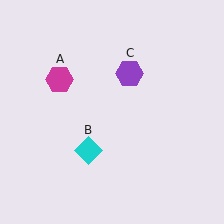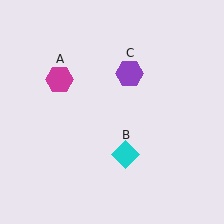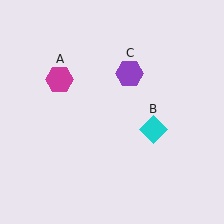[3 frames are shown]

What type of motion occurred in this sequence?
The cyan diamond (object B) rotated counterclockwise around the center of the scene.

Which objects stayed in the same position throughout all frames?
Magenta hexagon (object A) and purple hexagon (object C) remained stationary.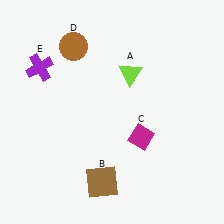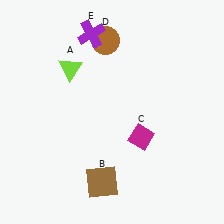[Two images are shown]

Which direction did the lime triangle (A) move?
The lime triangle (A) moved left.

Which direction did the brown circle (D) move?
The brown circle (D) moved right.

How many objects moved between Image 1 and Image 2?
3 objects moved between the two images.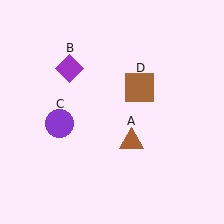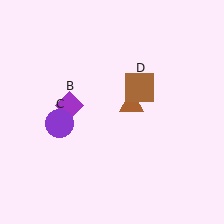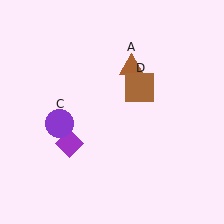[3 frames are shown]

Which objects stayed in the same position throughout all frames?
Purple circle (object C) and brown square (object D) remained stationary.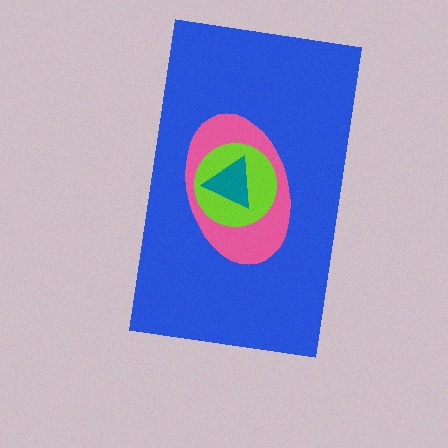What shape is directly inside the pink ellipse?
The lime circle.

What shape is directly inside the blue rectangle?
The pink ellipse.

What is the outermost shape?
The blue rectangle.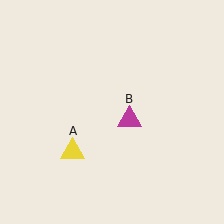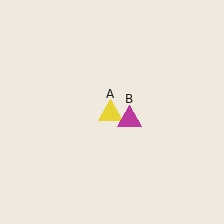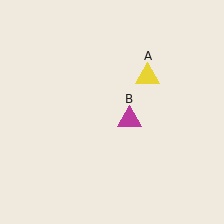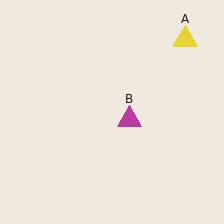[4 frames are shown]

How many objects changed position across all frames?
1 object changed position: yellow triangle (object A).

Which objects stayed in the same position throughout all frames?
Magenta triangle (object B) remained stationary.